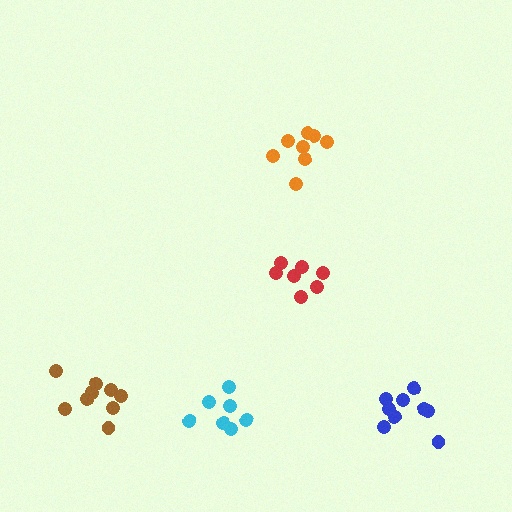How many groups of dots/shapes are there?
There are 5 groups.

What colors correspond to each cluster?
The clusters are colored: cyan, red, blue, orange, brown.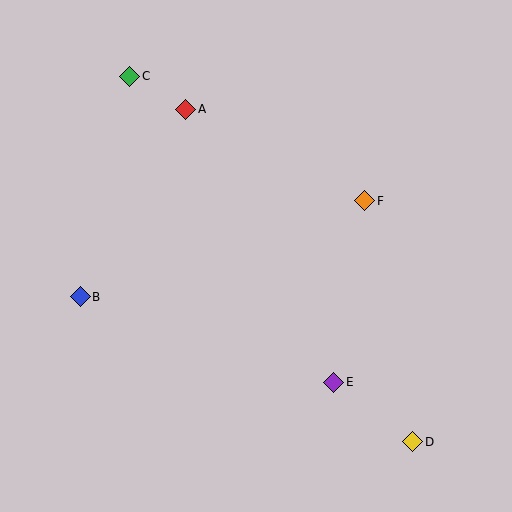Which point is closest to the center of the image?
Point F at (365, 201) is closest to the center.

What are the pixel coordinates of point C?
Point C is at (130, 76).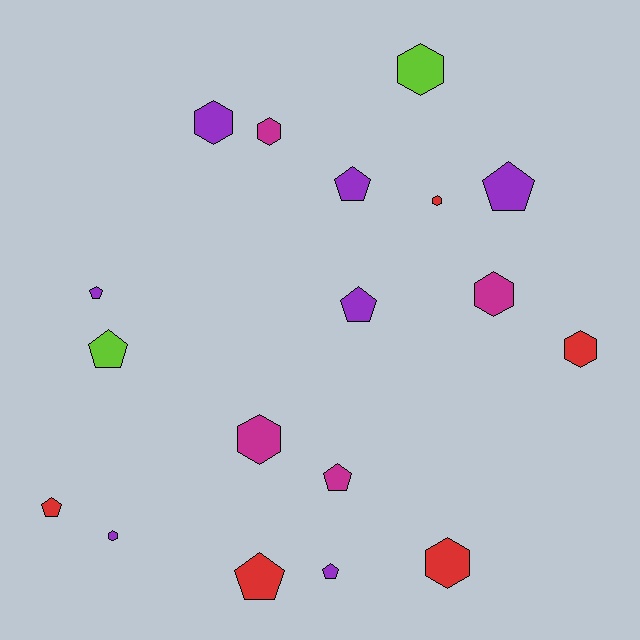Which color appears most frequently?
Purple, with 7 objects.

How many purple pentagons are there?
There are 5 purple pentagons.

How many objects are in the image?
There are 18 objects.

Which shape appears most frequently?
Hexagon, with 9 objects.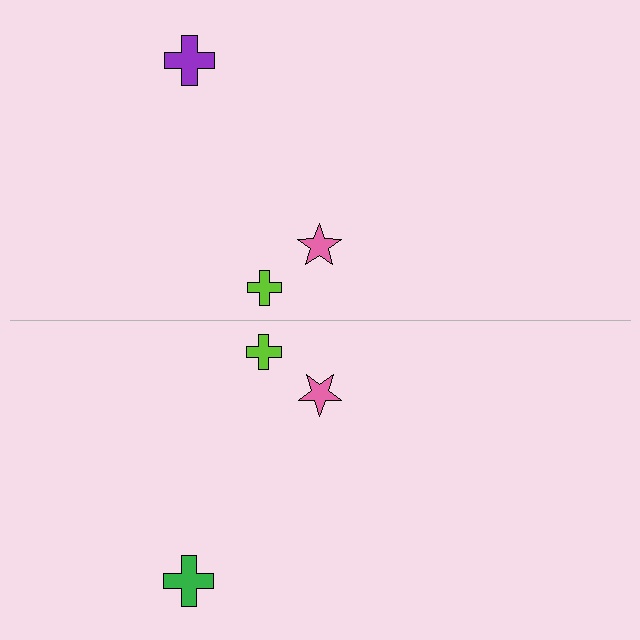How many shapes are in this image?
There are 6 shapes in this image.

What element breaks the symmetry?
The green cross on the bottom side breaks the symmetry — its mirror counterpart is purple.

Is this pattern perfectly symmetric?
No, the pattern is not perfectly symmetric. The green cross on the bottom side breaks the symmetry — its mirror counterpart is purple.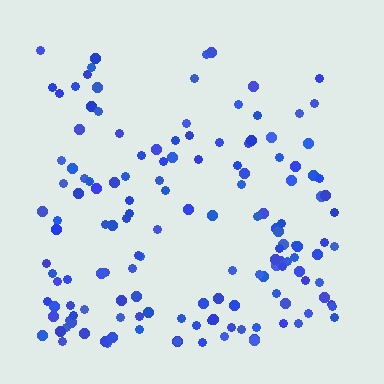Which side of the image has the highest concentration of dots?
The bottom.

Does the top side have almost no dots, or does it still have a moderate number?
Still a moderate number, just noticeably fewer than the bottom.